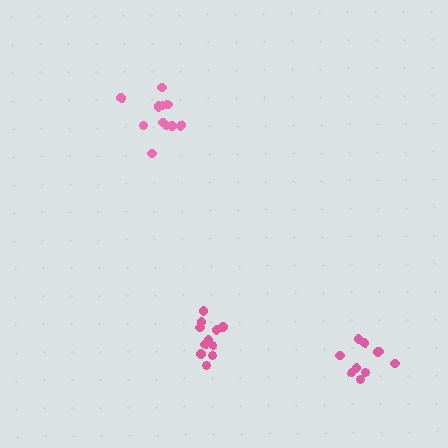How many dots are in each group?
Group 1: 11 dots, Group 2: 10 dots, Group 3: 12 dots (33 total).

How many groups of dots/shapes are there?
There are 3 groups.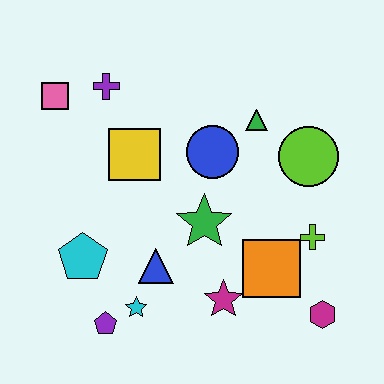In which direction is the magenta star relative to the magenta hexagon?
The magenta star is to the left of the magenta hexagon.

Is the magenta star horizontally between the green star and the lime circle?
Yes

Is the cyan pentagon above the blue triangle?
Yes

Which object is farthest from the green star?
The pink square is farthest from the green star.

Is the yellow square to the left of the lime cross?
Yes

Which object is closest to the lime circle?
The green triangle is closest to the lime circle.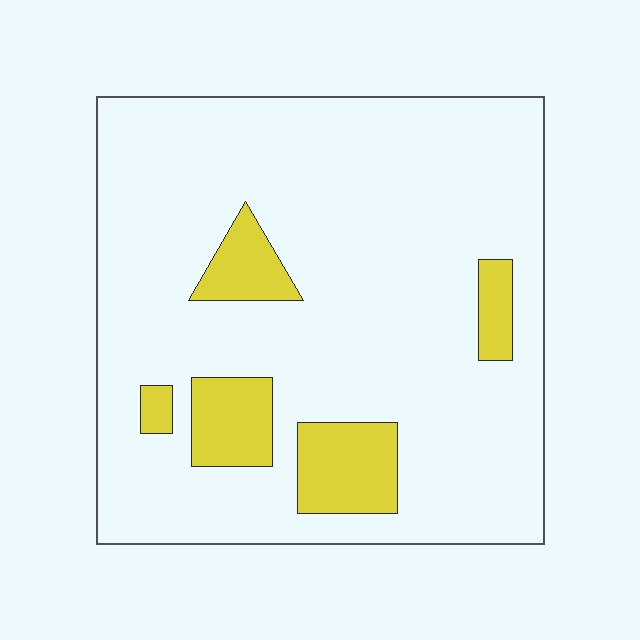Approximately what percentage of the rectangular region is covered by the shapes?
Approximately 15%.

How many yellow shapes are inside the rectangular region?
5.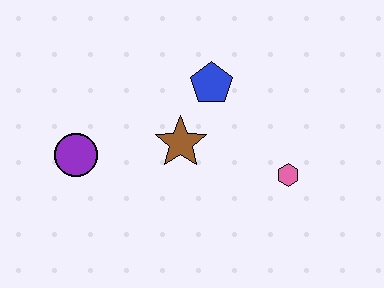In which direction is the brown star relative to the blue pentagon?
The brown star is below the blue pentagon.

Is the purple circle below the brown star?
Yes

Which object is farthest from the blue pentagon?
The purple circle is farthest from the blue pentagon.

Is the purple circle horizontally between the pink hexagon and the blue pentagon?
No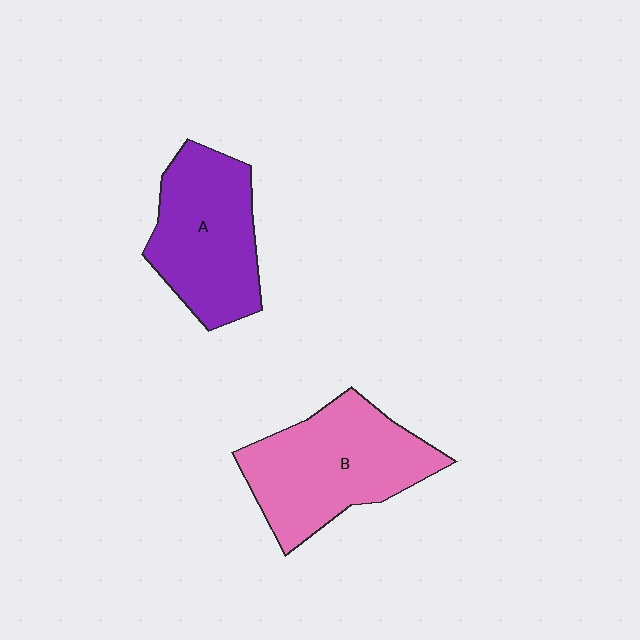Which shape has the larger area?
Shape B (pink).